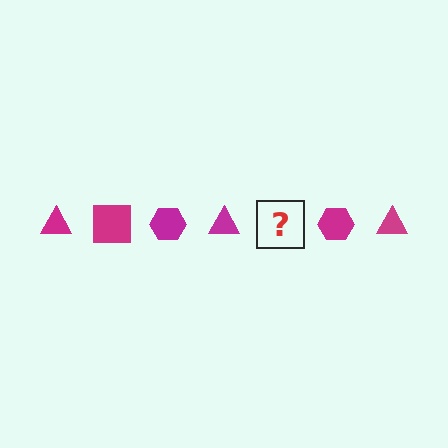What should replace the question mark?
The question mark should be replaced with a magenta square.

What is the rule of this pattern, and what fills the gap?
The rule is that the pattern cycles through triangle, square, hexagon shapes in magenta. The gap should be filled with a magenta square.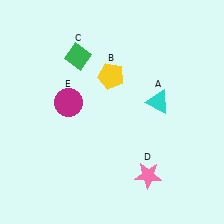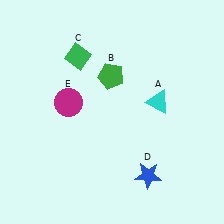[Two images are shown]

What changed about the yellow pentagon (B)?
In Image 1, B is yellow. In Image 2, it changed to green.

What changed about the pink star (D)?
In Image 1, D is pink. In Image 2, it changed to blue.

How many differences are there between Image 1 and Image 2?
There are 2 differences between the two images.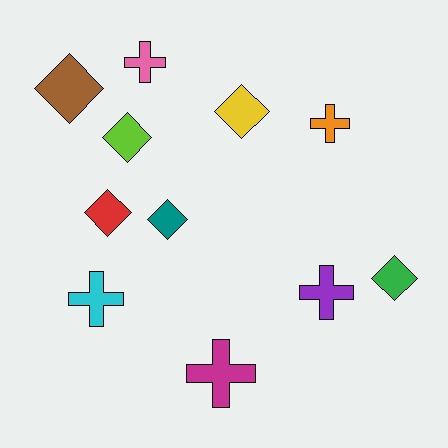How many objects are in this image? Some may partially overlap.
There are 11 objects.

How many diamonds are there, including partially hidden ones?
There are 6 diamonds.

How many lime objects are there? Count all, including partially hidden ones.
There is 1 lime object.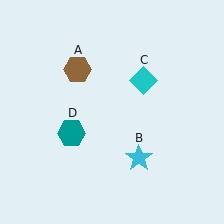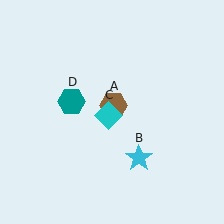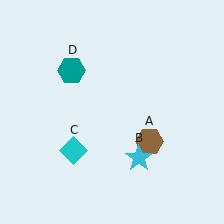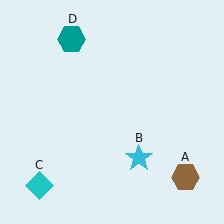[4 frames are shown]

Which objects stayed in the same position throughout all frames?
Cyan star (object B) remained stationary.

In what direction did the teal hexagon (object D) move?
The teal hexagon (object D) moved up.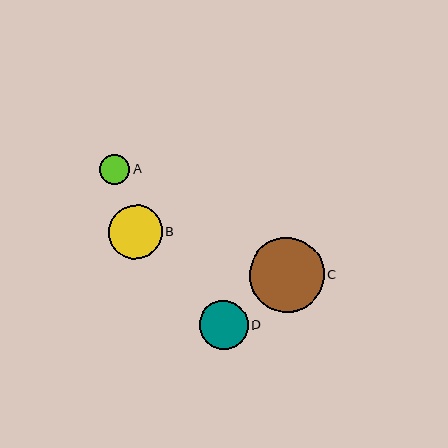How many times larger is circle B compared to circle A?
Circle B is approximately 1.8 times the size of circle A.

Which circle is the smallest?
Circle A is the smallest with a size of approximately 30 pixels.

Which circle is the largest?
Circle C is the largest with a size of approximately 75 pixels.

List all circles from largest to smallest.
From largest to smallest: C, B, D, A.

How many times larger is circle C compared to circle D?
Circle C is approximately 1.5 times the size of circle D.